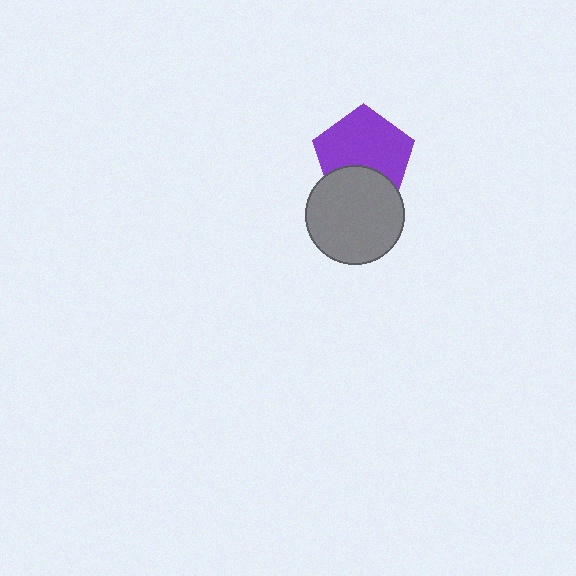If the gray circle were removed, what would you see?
You would see the complete purple pentagon.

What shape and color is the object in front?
The object in front is a gray circle.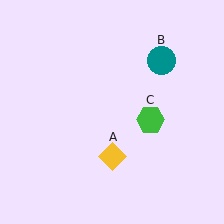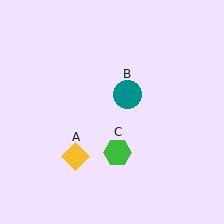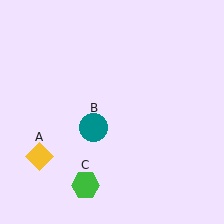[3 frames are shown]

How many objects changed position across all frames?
3 objects changed position: yellow diamond (object A), teal circle (object B), green hexagon (object C).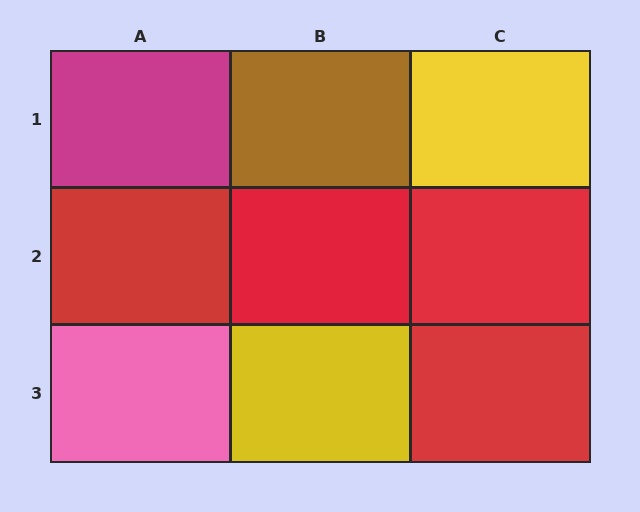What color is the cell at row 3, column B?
Yellow.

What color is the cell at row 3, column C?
Red.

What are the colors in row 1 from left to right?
Magenta, brown, yellow.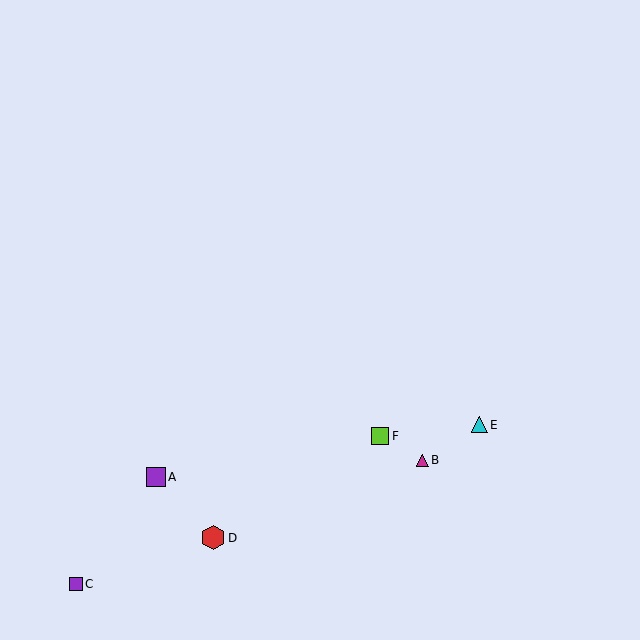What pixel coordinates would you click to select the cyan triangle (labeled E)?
Click at (479, 425) to select the cyan triangle E.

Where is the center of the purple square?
The center of the purple square is at (156, 477).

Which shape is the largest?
The red hexagon (labeled D) is the largest.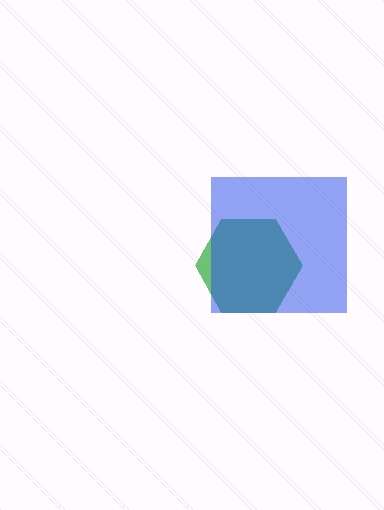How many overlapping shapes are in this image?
There are 2 overlapping shapes in the image.